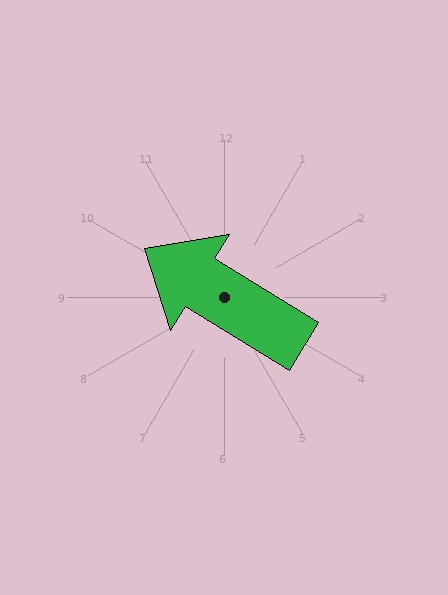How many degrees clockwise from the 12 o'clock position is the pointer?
Approximately 301 degrees.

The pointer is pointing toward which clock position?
Roughly 10 o'clock.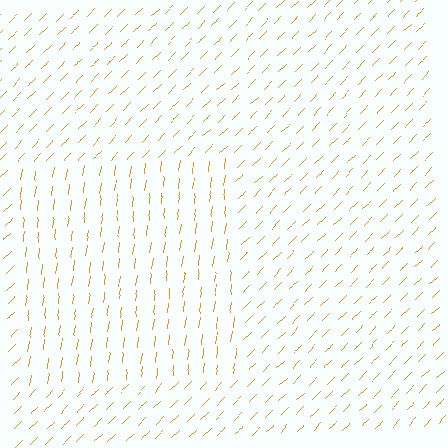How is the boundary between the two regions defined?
The boundary is defined purely by a change in line orientation (approximately 37 degrees difference). All lines are the same color and thickness.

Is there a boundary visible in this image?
Yes, there is a texture boundary formed by a change in line orientation.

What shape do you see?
I see a rectangle.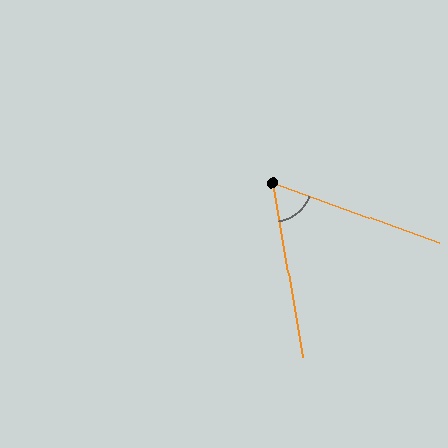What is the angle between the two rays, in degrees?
Approximately 60 degrees.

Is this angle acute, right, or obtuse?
It is acute.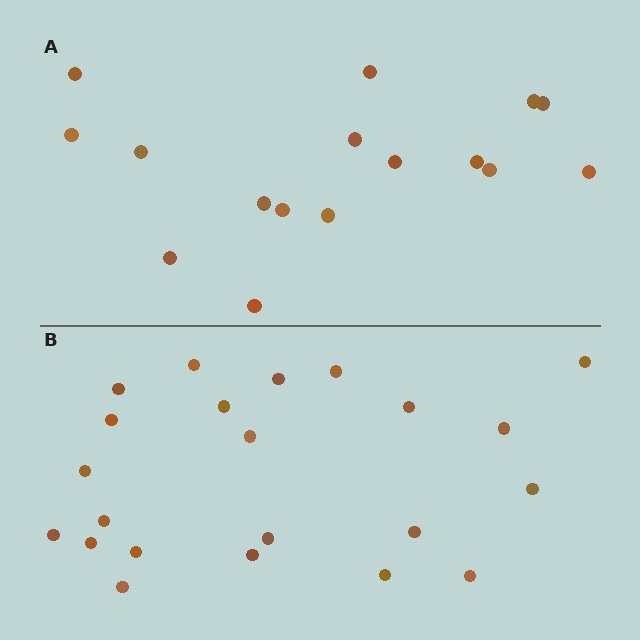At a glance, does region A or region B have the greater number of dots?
Region B (the bottom region) has more dots.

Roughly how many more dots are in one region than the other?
Region B has about 6 more dots than region A.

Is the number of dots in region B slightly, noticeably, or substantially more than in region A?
Region B has noticeably more, but not dramatically so. The ratio is roughly 1.4 to 1.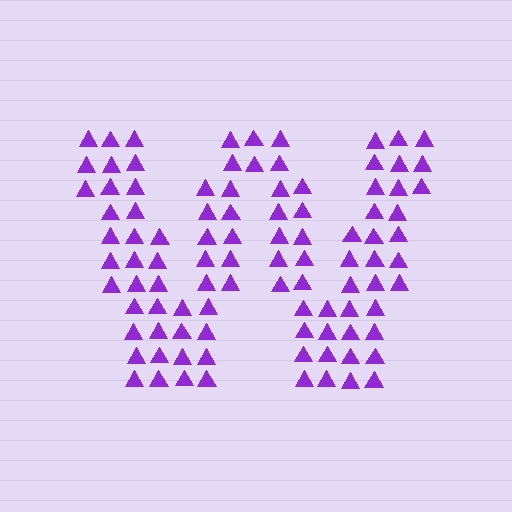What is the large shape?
The large shape is the letter W.